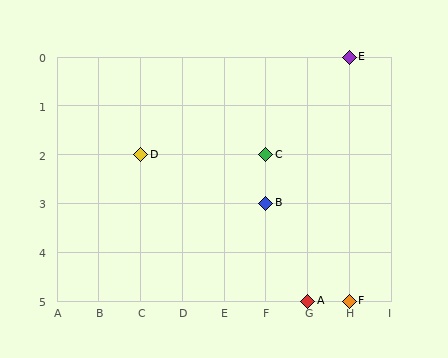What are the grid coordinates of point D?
Point D is at grid coordinates (C, 2).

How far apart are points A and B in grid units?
Points A and B are 1 column and 2 rows apart (about 2.2 grid units diagonally).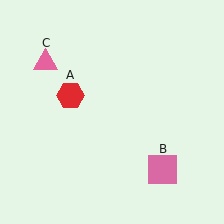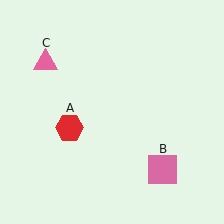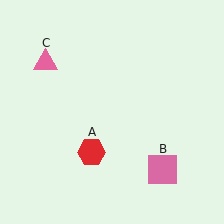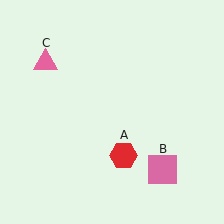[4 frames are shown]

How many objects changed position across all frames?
1 object changed position: red hexagon (object A).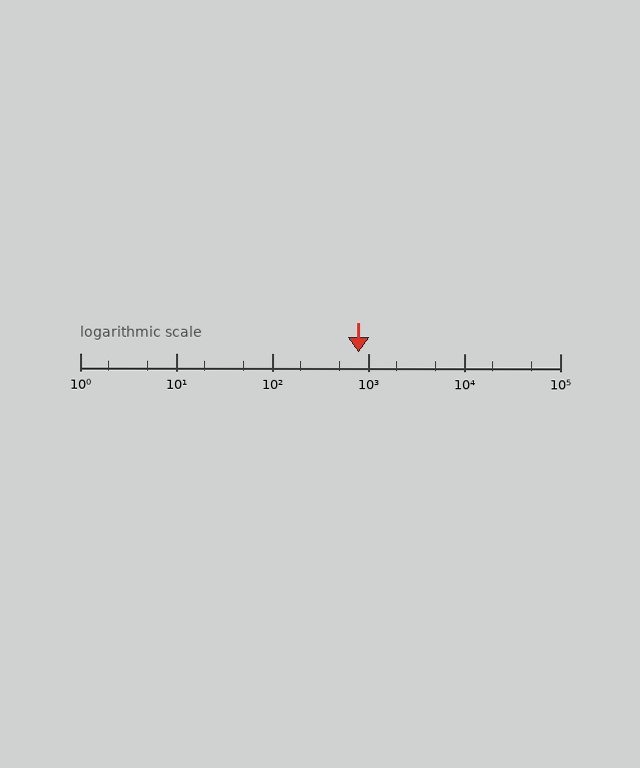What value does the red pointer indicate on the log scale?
The pointer indicates approximately 790.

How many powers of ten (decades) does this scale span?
The scale spans 5 decades, from 1 to 100000.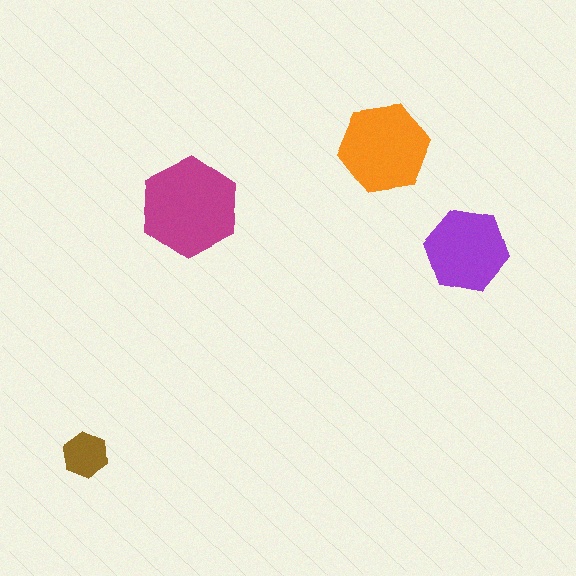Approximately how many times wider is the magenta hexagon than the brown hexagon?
About 2 times wider.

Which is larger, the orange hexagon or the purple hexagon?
The orange one.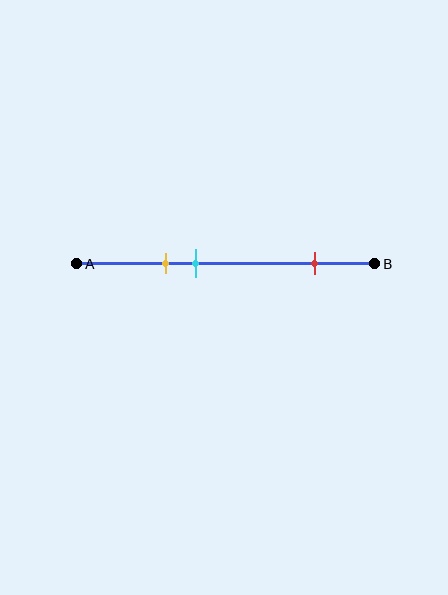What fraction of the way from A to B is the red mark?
The red mark is approximately 80% (0.8) of the way from A to B.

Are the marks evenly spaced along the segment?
No, the marks are not evenly spaced.